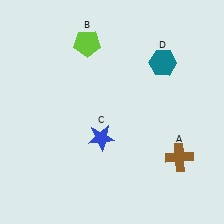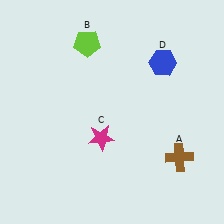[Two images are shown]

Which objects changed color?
C changed from blue to magenta. D changed from teal to blue.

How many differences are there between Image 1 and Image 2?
There are 2 differences between the two images.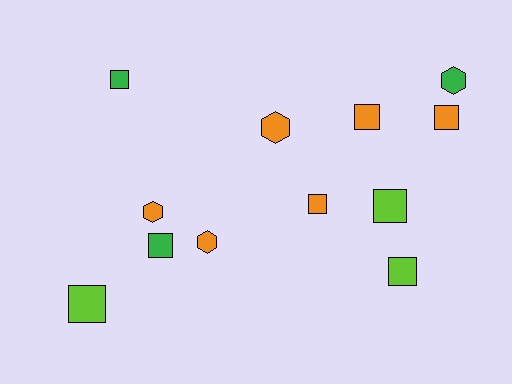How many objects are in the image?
There are 12 objects.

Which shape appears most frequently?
Square, with 8 objects.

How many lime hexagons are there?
There are no lime hexagons.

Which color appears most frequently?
Orange, with 6 objects.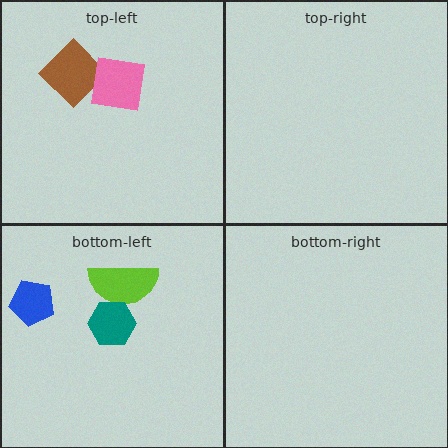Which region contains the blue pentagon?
The bottom-left region.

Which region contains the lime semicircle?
The bottom-left region.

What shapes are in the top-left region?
The brown diamond, the pink square.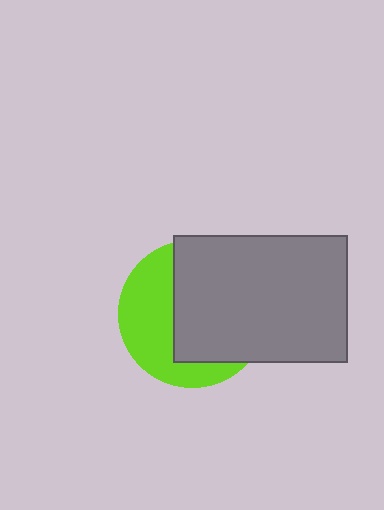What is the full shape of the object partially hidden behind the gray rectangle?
The partially hidden object is a lime circle.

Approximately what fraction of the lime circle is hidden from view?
Roughly 58% of the lime circle is hidden behind the gray rectangle.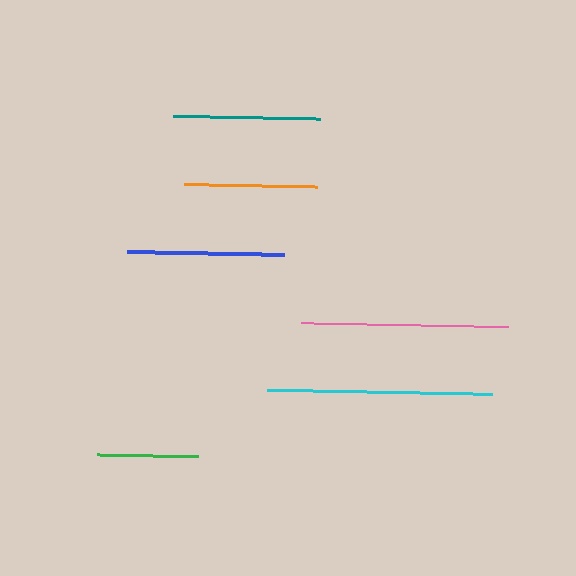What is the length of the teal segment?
The teal segment is approximately 146 pixels long.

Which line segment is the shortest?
The green line is the shortest at approximately 101 pixels.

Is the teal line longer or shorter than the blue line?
The blue line is longer than the teal line.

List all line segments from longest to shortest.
From longest to shortest: cyan, pink, blue, teal, orange, green.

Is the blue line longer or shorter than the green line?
The blue line is longer than the green line.